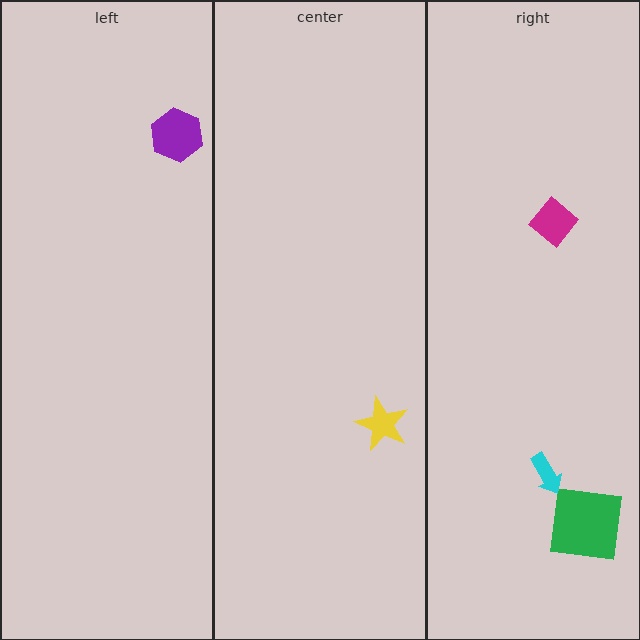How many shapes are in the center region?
1.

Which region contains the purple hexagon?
The left region.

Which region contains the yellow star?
The center region.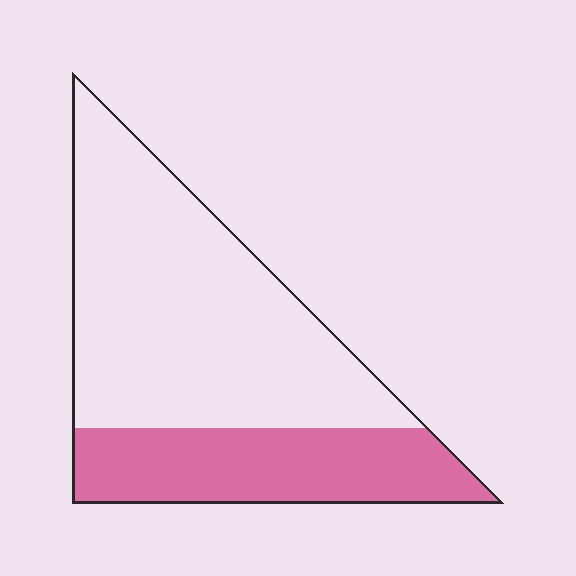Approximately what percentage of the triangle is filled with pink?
Approximately 30%.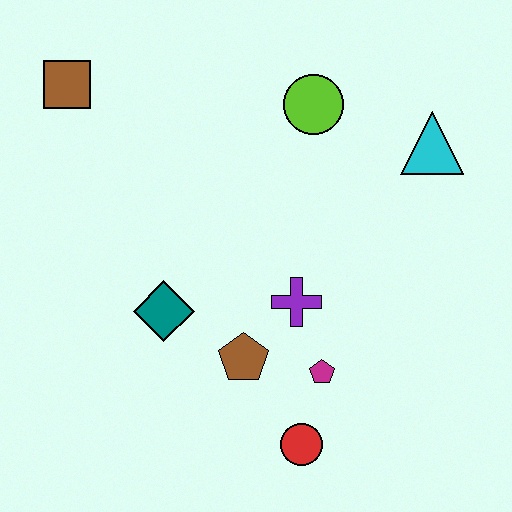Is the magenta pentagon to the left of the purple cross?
No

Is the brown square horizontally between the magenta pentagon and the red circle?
No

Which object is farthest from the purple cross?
The brown square is farthest from the purple cross.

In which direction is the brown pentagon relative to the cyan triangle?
The brown pentagon is below the cyan triangle.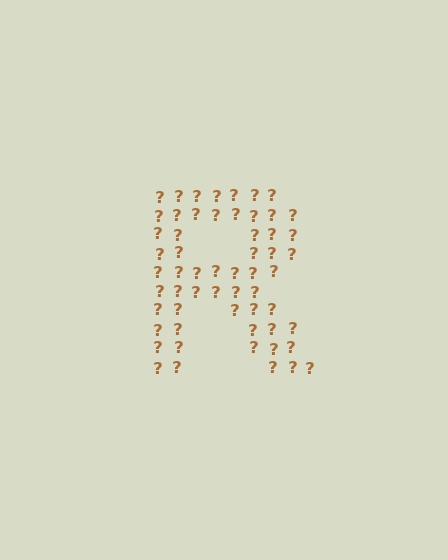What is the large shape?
The large shape is the letter R.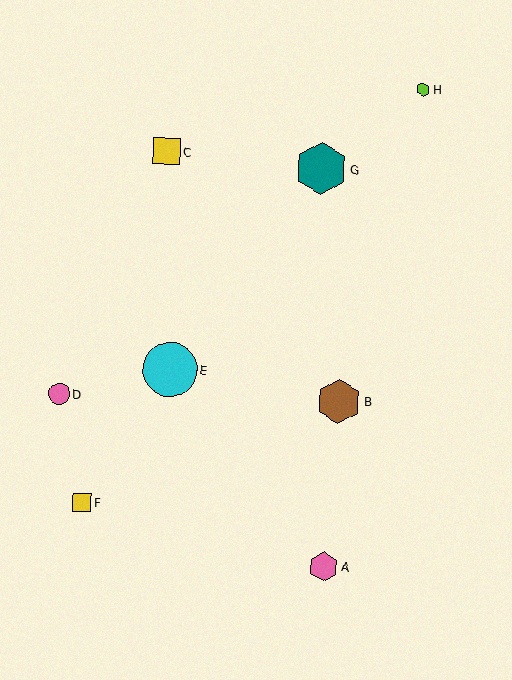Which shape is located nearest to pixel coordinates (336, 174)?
The teal hexagon (labeled G) at (321, 169) is nearest to that location.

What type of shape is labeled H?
Shape H is a lime hexagon.